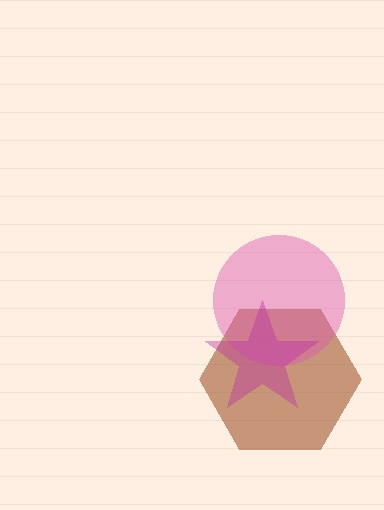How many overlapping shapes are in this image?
There are 3 overlapping shapes in the image.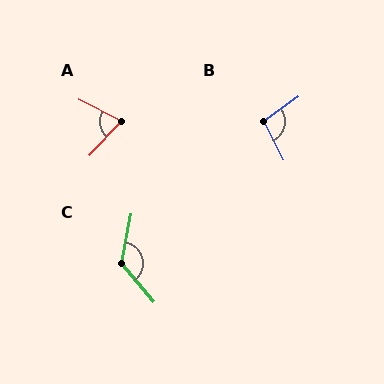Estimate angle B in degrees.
Approximately 98 degrees.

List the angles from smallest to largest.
A (73°), B (98°), C (128°).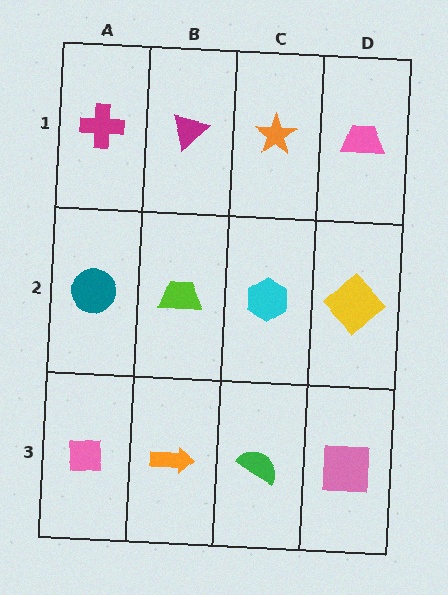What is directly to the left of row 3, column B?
A pink square.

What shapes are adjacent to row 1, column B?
A lime trapezoid (row 2, column B), a magenta cross (row 1, column A), an orange star (row 1, column C).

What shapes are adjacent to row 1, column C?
A cyan hexagon (row 2, column C), a magenta triangle (row 1, column B), a pink trapezoid (row 1, column D).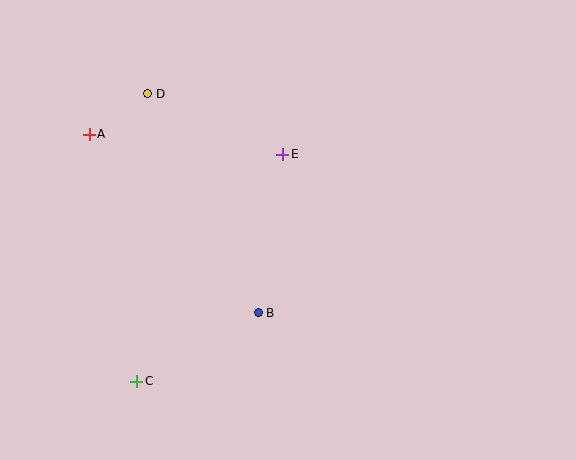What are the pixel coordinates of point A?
Point A is at (89, 134).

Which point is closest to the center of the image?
Point E at (283, 154) is closest to the center.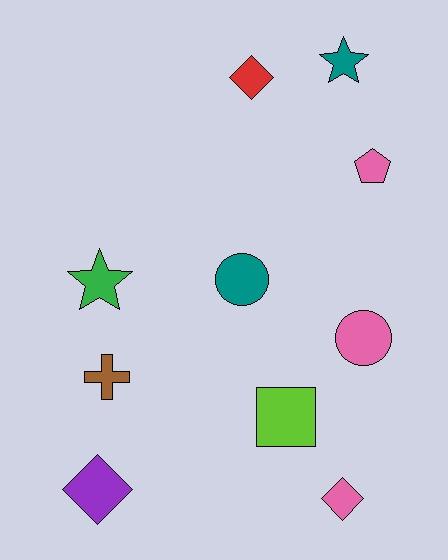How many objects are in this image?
There are 10 objects.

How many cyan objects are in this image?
There are no cyan objects.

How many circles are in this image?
There are 2 circles.